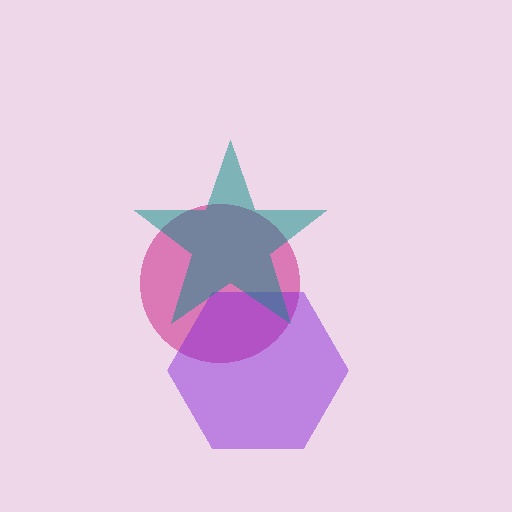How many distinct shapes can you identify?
There are 3 distinct shapes: a magenta circle, a purple hexagon, a teal star.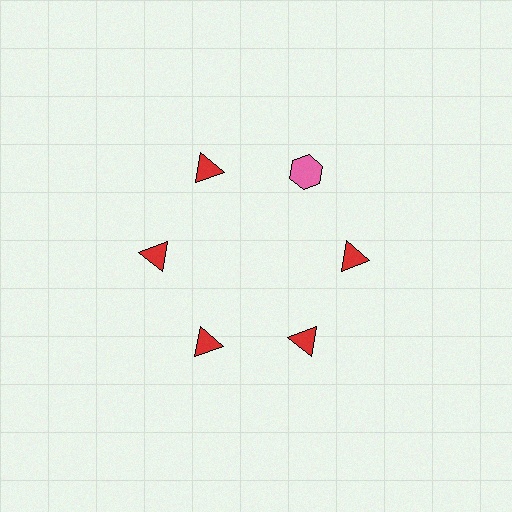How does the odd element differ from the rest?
It differs in both color (pink instead of red) and shape (hexagon instead of triangle).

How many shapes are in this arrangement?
There are 6 shapes arranged in a ring pattern.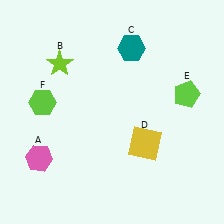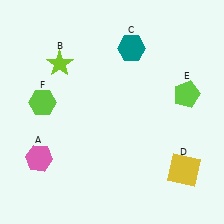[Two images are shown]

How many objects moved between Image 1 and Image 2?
1 object moved between the two images.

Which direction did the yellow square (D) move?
The yellow square (D) moved right.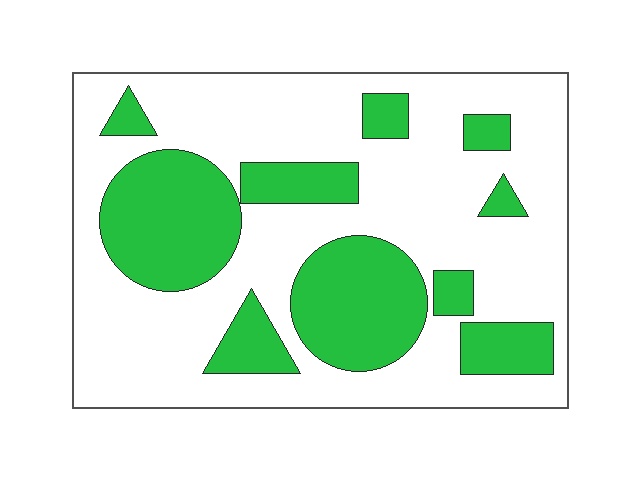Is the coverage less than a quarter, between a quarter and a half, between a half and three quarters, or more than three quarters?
Between a quarter and a half.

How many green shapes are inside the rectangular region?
10.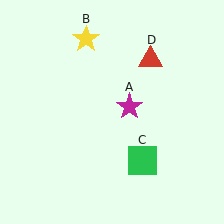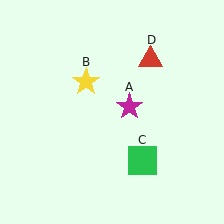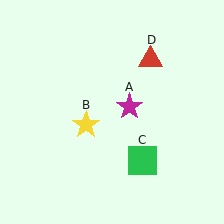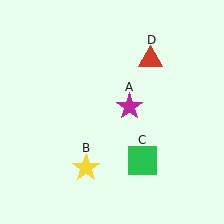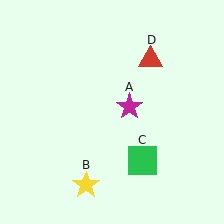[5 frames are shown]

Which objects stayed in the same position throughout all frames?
Magenta star (object A) and green square (object C) and red triangle (object D) remained stationary.